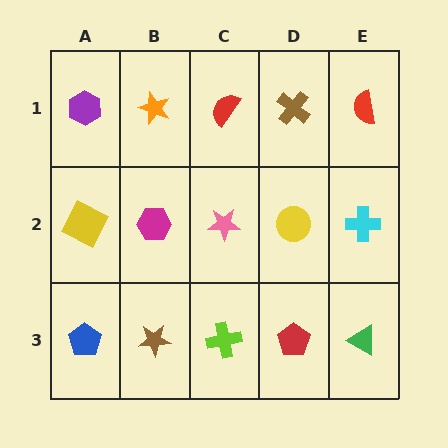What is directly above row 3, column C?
A pink star.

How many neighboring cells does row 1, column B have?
3.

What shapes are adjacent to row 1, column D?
A yellow circle (row 2, column D), a red semicircle (row 1, column C), a red semicircle (row 1, column E).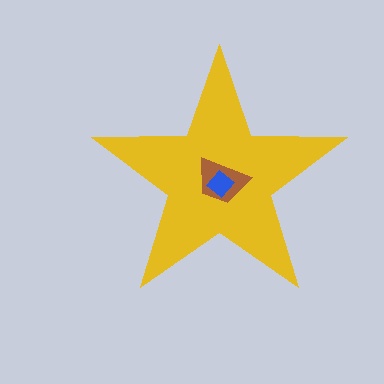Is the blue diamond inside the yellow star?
Yes.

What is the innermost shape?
The blue diamond.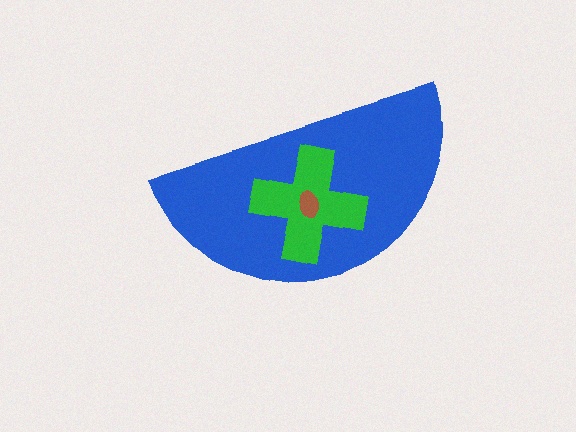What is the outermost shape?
The blue semicircle.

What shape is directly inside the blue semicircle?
The green cross.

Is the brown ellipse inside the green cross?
Yes.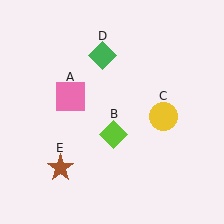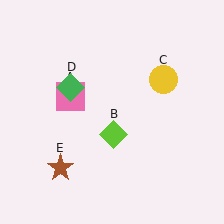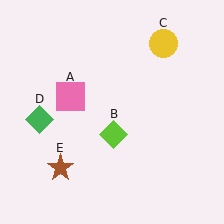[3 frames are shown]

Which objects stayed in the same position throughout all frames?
Pink square (object A) and lime diamond (object B) and brown star (object E) remained stationary.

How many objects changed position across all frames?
2 objects changed position: yellow circle (object C), green diamond (object D).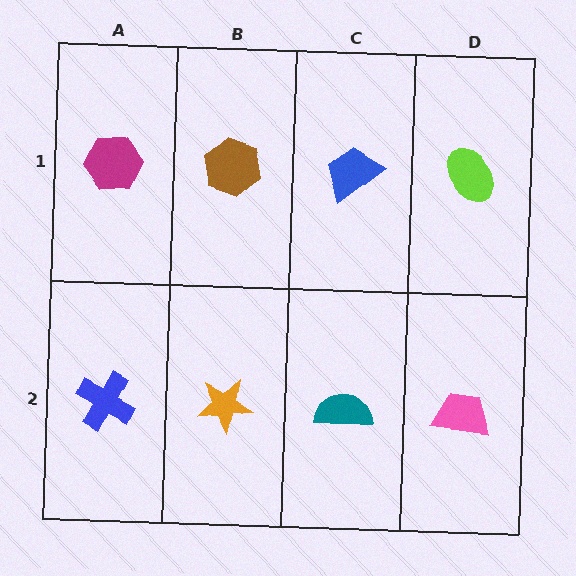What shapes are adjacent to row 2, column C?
A blue trapezoid (row 1, column C), an orange star (row 2, column B), a pink trapezoid (row 2, column D).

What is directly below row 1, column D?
A pink trapezoid.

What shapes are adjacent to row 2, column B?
A brown hexagon (row 1, column B), a blue cross (row 2, column A), a teal semicircle (row 2, column C).